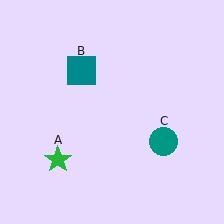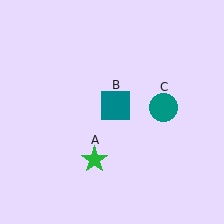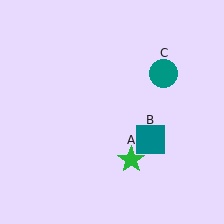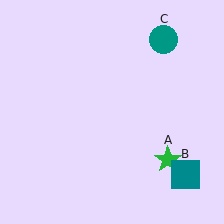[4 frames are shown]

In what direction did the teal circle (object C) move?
The teal circle (object C) moved up.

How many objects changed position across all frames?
3 objects changed position: green star (object A), teal square (object B), teal circle (object C).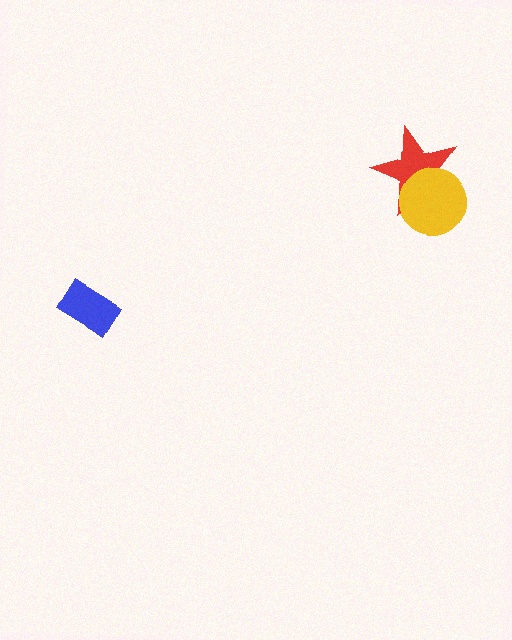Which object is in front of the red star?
The yellow circle is in front of the red star.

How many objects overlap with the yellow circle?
1 object overlaps with the yellow circle.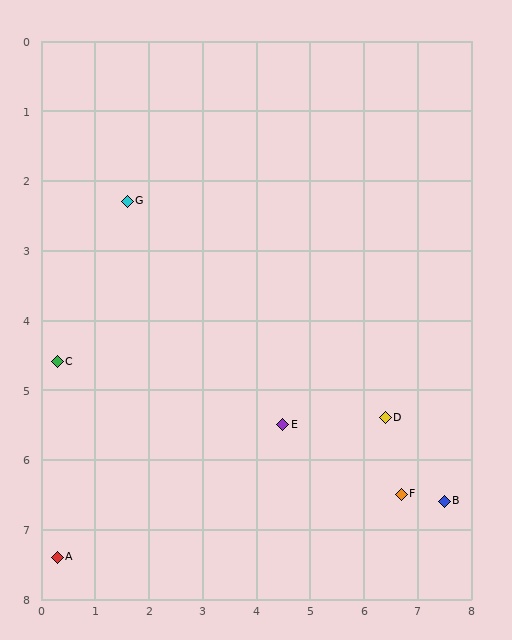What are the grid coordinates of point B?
Point B is at approximately (7.5, 6.6).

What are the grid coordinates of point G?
Point G is at approximately (1.6, 2.3).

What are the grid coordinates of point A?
Point A is at approximately (0.3, 7.4).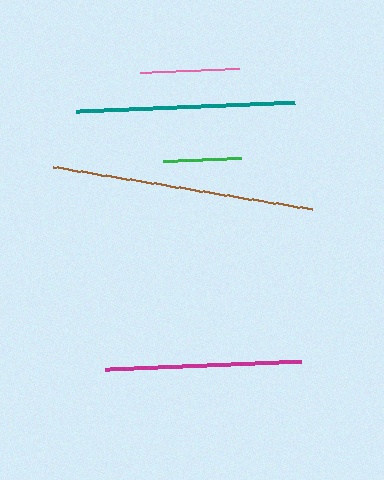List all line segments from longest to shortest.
From longest to shortest: brown, teal, magenta, pink, green.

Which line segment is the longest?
The brown line is the longest at approximately 263 pixels.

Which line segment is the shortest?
The green line is the shortest at approximately 78 pixels.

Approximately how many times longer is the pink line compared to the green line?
The pink line is approximately 1.3 times the length of the green line.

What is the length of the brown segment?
The brown segment is approximately 263 pixels long.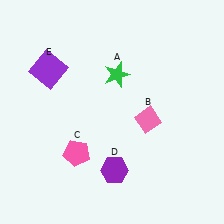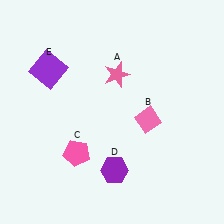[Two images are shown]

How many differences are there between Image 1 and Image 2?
There is 1 difference between the two images.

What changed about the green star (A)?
In Image 1, A is green. In Image 2, it changed to pink.